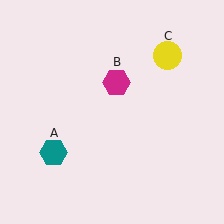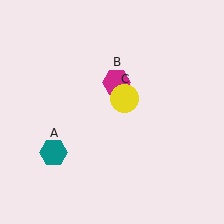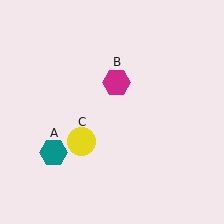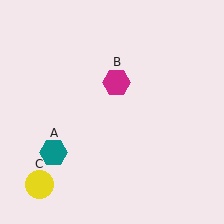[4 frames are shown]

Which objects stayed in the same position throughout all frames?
Teal hexagon (object A) and magenta hexagon (object B) remained stationary.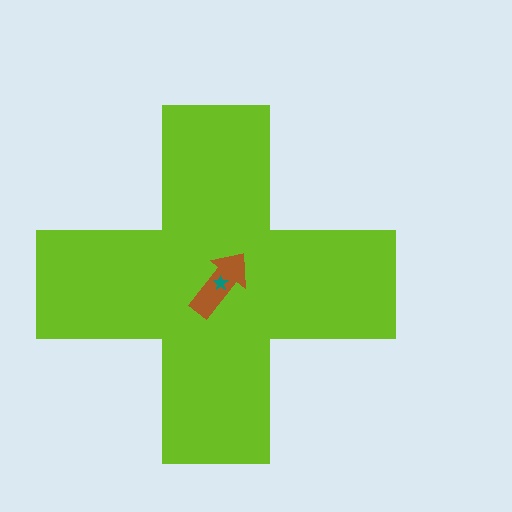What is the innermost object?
The teal star.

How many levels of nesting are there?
3.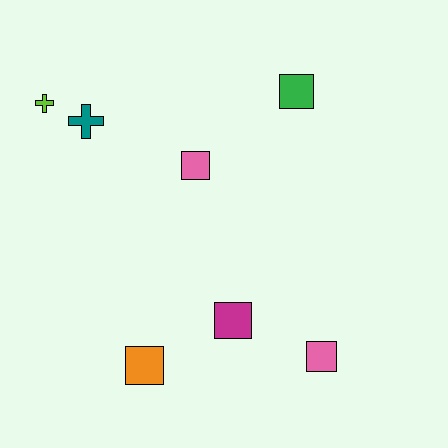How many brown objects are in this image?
There are no brown objects.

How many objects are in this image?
There are 7 objects.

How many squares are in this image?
There are 5 squares.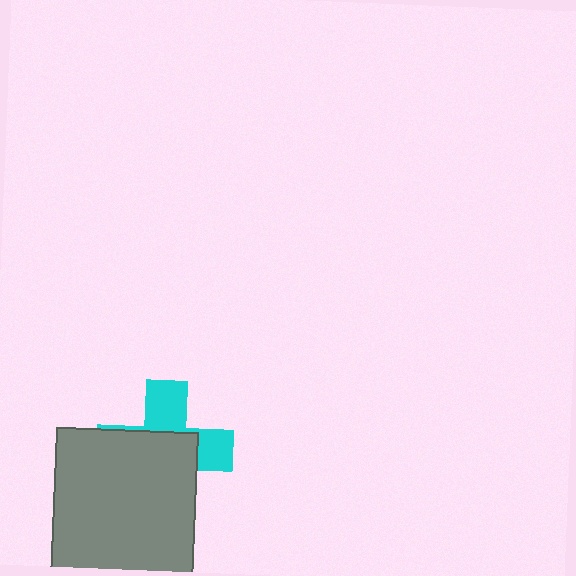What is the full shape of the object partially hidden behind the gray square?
The partially hidden object is a cyan cross.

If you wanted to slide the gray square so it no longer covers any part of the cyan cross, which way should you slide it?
Slide it down — that is the most direct way to separate the two shapes.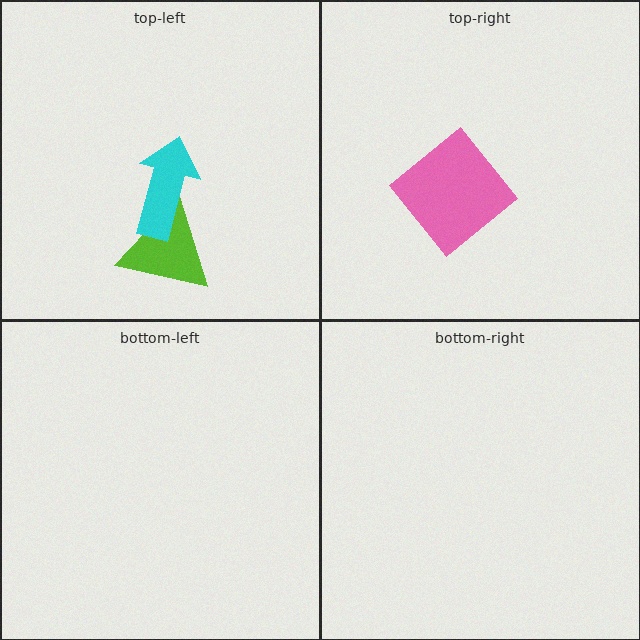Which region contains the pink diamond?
The top-right region.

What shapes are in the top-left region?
The lime triangle, the cyan arrow.